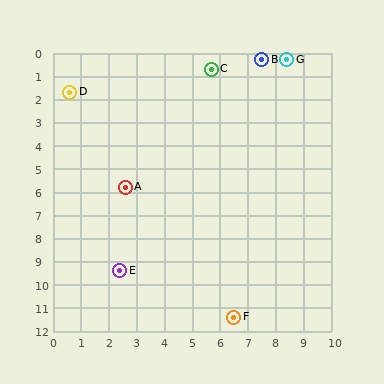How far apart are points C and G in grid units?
Points C and G are about 2.7 grid units apart.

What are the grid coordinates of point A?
Point A is at approximately (2.6, 5.8).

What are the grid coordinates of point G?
Point G is at approximately (8.4, 0.3).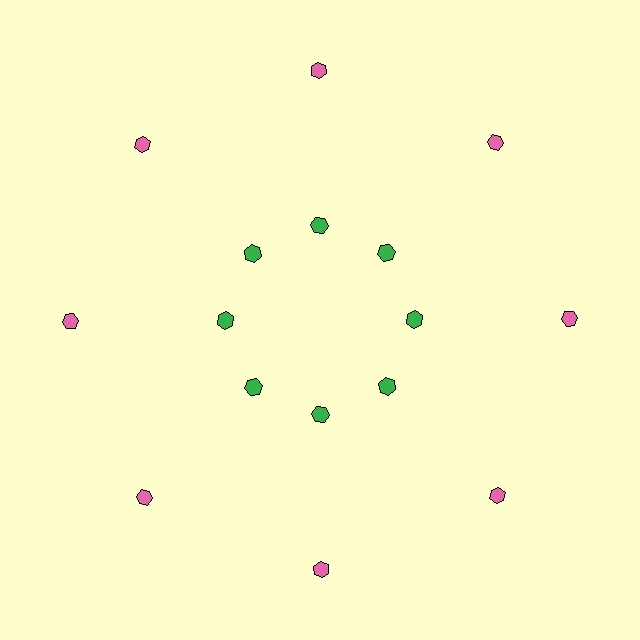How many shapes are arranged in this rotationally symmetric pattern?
There are 16 shapes, arranged in 8 groups of 2.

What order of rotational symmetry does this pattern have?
This pattern has 8-fold rotational symmetry.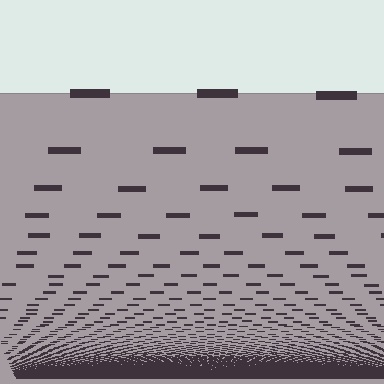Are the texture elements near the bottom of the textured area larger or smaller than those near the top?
Smaller. The gradient is inverted — elements near the bottom are smaller and denser.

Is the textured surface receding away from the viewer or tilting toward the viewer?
The surface appears to tilt toward the viewer. Texture elements get larger and sparser toward the top.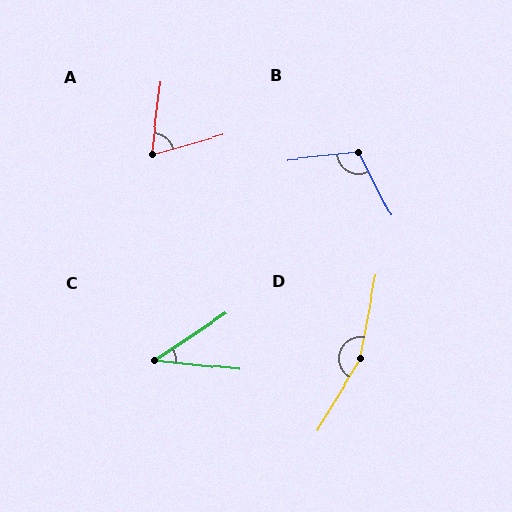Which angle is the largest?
D, at approximately 160 degrees.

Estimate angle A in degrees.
Approximately 67 degrees.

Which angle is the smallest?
C, at approximately 39 degrees.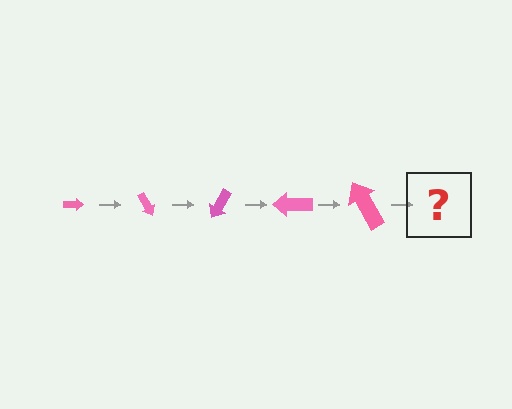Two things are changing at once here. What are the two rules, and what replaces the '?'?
The two rules are that the arrow grows larger each step and it rotates 60 degrees each step. The '?' should be an arrow, larger than the previous one and rotated 300 degrees from the start.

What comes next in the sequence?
The next element should be an arrow, larger than the previous one and rotated 300 degrees from the start.